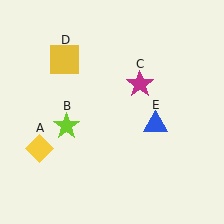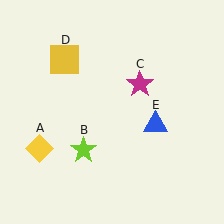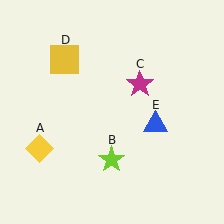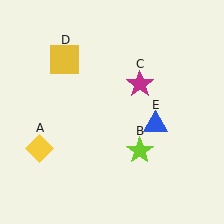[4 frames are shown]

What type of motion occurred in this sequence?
The lime star (object B) rotated counterclockwise around the center of the scene.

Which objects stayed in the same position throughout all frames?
Yellow diamond (object A) and magenta star (object C) and yellow square (object D) and blue triangle (object E) remained stationary.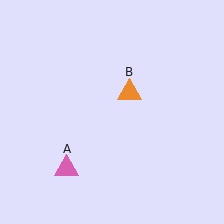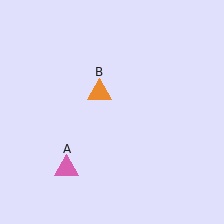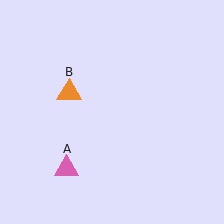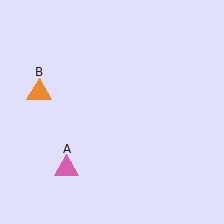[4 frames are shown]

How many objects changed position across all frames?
1 object changed position: orange triangle (object B).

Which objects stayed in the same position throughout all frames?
Pink triangle (object A) remained stationary.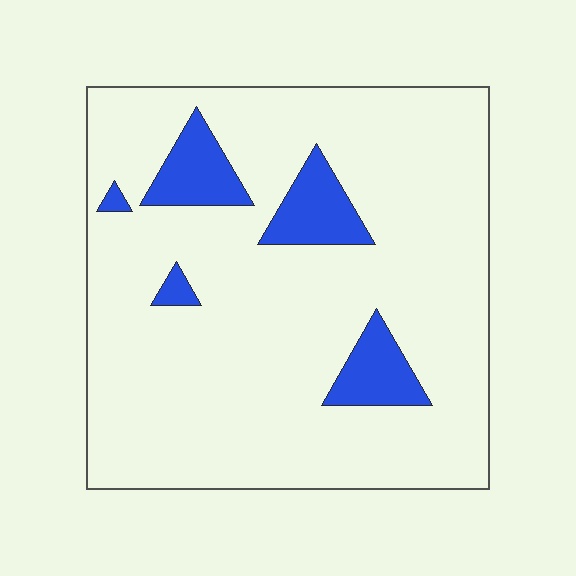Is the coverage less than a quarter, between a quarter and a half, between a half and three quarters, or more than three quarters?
Less than a quarter.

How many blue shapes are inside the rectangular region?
5.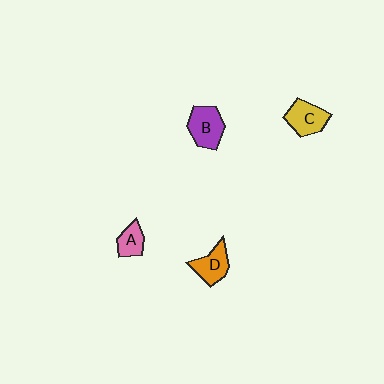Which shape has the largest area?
Shape B (purple).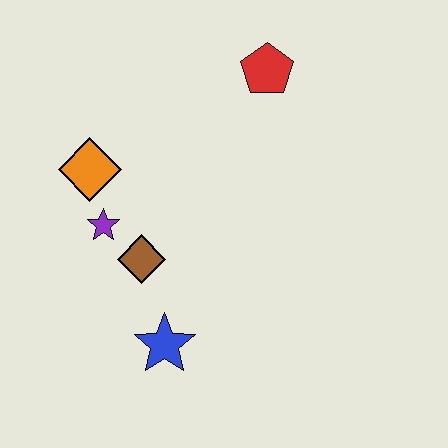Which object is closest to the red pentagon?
The orange diamond is closest to the red pentagon.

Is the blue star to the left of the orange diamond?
No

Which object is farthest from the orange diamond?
The red pentagon is farthest from the orange diamond.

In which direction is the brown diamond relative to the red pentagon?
The brown diamond is below the red pentagon.